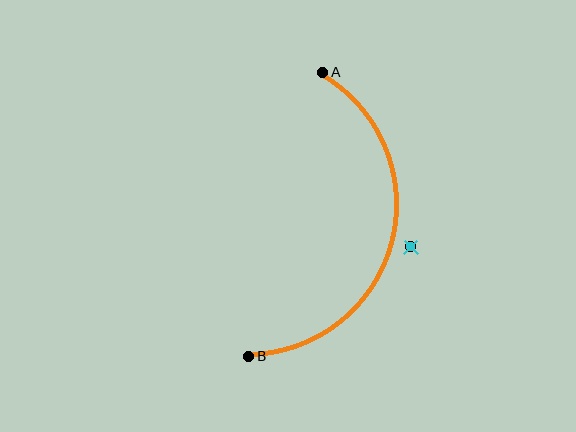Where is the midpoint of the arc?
The arc midpoint is the point on the curve farthest from the straight line joining A and B. It sits to the right of that line.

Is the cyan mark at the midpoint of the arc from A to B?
No — the cyan mark does not lie on the arc at all. It sits slightly outside the curve.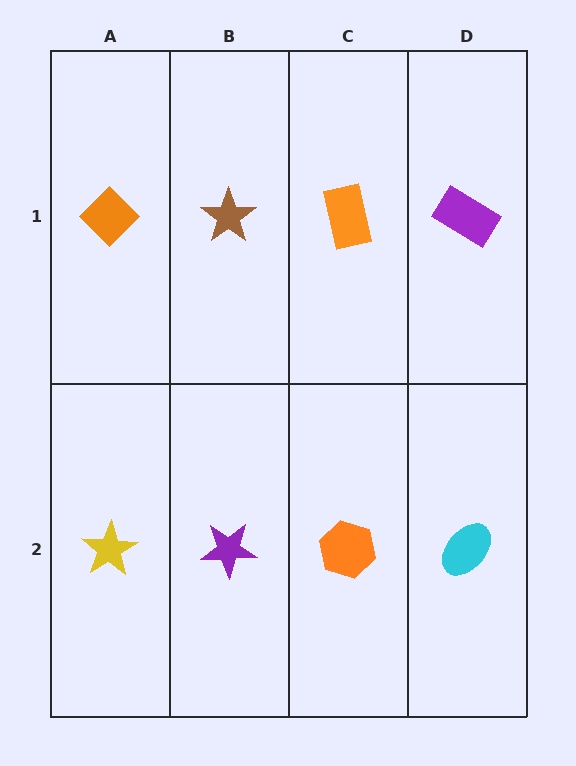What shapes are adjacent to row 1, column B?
A purple star (row 2, column B), an orange diamond (row 1, column A), an orange rectangle (row 1, column C).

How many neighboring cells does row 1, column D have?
2.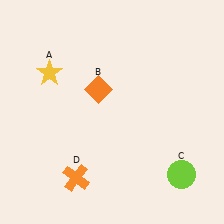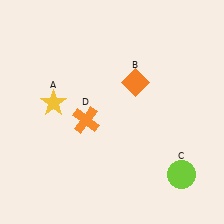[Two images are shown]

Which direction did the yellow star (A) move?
The yellow star (A) moved down.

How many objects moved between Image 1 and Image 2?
3 objects moved between the two images.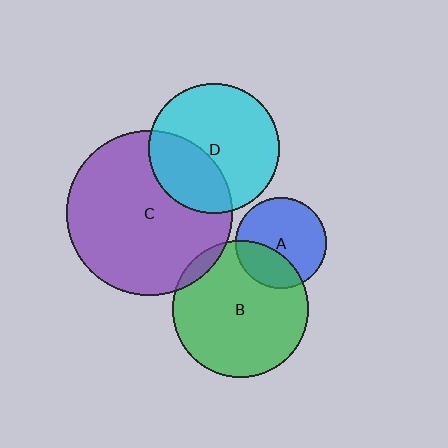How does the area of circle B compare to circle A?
Approximately 2.3 times.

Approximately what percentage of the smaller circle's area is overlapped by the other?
Approximately 5%.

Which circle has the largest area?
Circle C (purple).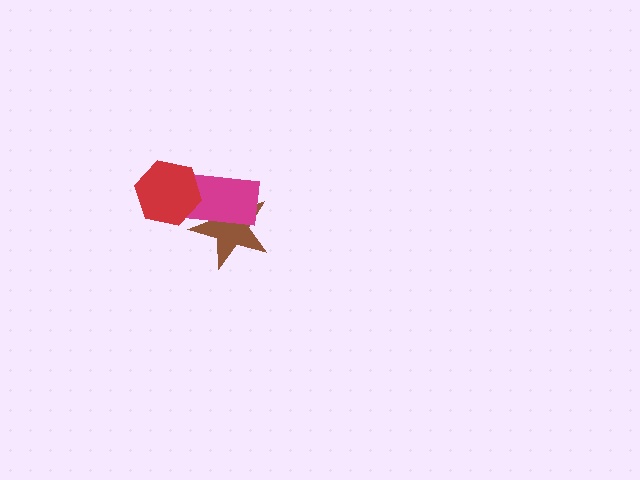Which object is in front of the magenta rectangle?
The red hexagon is in front of the magenta rectangle.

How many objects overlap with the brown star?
1 object overlaps with the brown star.